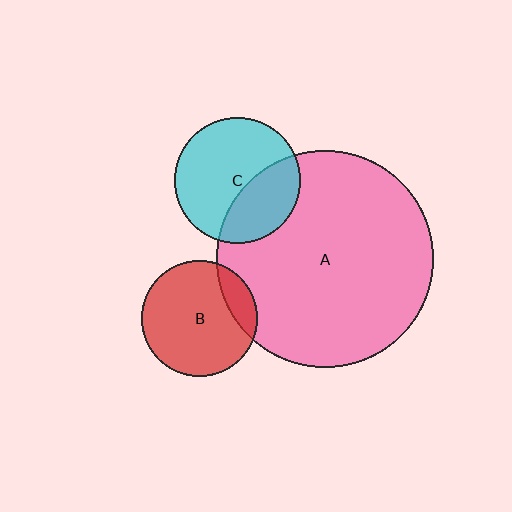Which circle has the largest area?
Circle A (pink).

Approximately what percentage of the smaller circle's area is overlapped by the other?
Approximately 35%.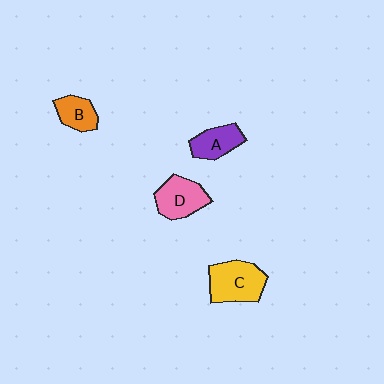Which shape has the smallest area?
Shape B (orange).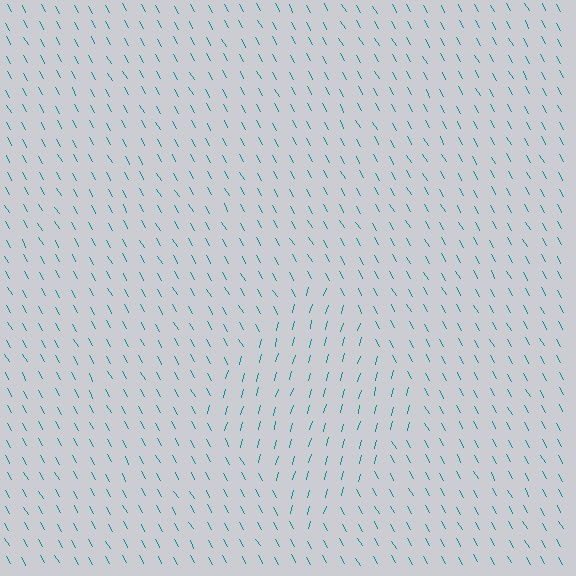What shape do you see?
I see a diamond.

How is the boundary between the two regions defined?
The boundary is defined purely by a change in line orientation (approximately 45 degrees difference). All lines are the same color and thickness.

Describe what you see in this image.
The image is filled with small teal line segments. A diamond region in the image has lines oriented differently from the surrounding lines, creating a visible texture boundary.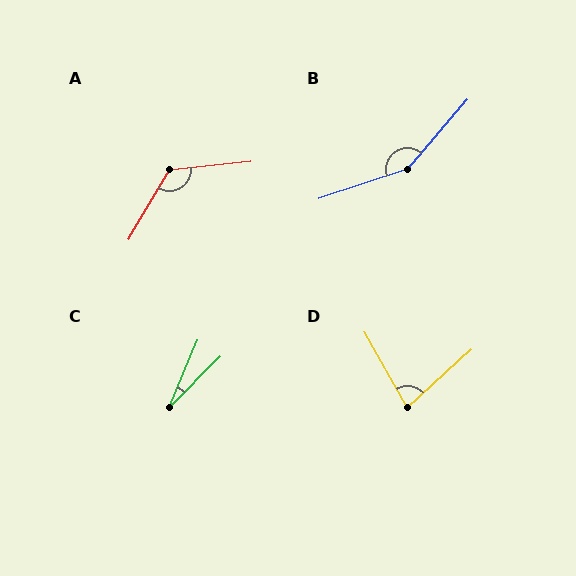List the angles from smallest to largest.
C (23°), D (77°), A (126°), B (149°).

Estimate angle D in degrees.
Approximately 77 degrees.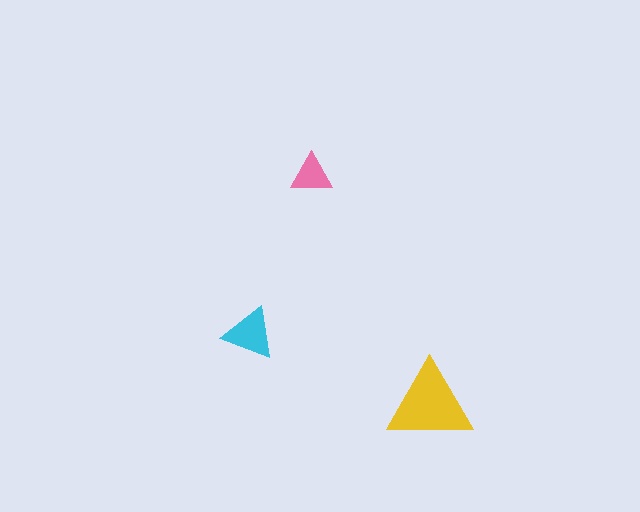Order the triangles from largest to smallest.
the yellow one, the cyan one, the pink one.